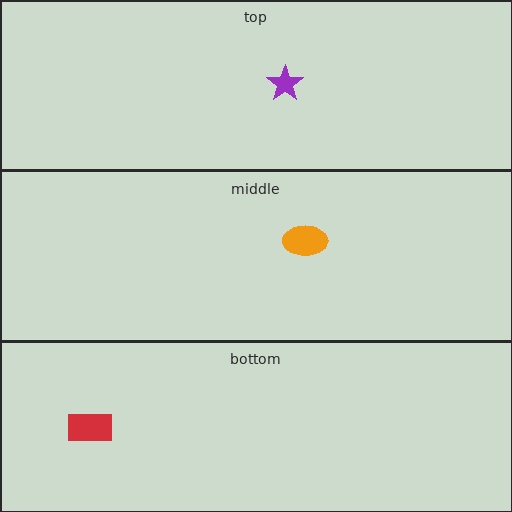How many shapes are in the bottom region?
1.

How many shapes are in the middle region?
1.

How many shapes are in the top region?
1.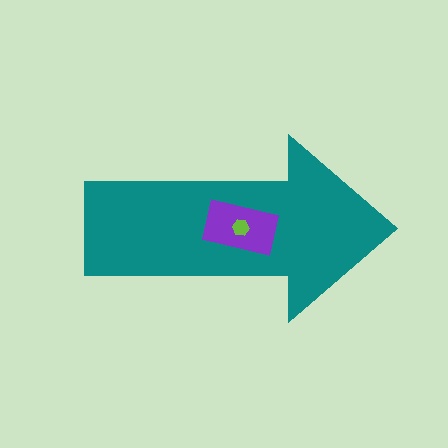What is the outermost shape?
The teal arrow.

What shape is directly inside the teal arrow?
The purple rectangle.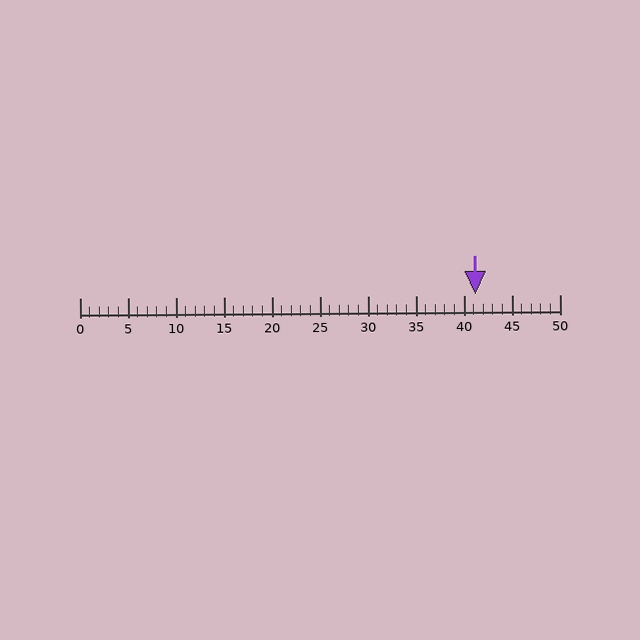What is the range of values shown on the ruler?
The ruler shows values from 0 to 50.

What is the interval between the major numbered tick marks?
The major tick marks are spaced 5 units apart.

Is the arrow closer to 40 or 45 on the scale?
The arrow is closer to 40.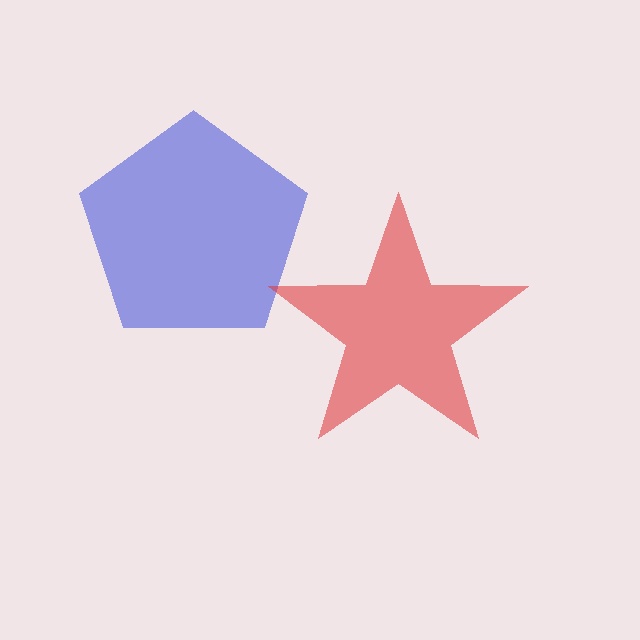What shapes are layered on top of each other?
The layered shapes are: a blue pentagon, a red star.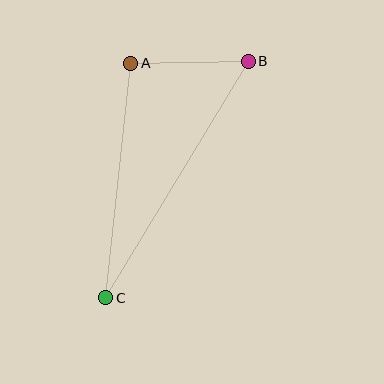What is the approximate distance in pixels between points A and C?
The distance between A and C is approximately 236 pixels.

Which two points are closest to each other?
Points A and B are closest to each other.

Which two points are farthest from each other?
Points B and C are farthest from each other.